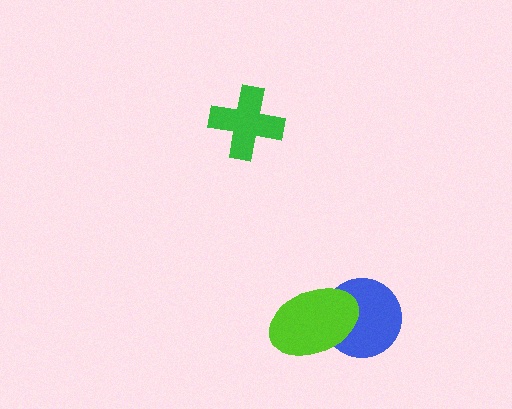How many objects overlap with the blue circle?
1 object overlaps with the blue circle.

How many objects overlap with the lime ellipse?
1 object overlaps with the lime ellipse.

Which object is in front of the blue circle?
The lime ellipse is in front of the blue circle.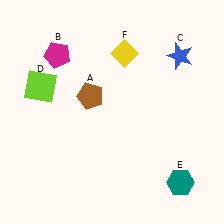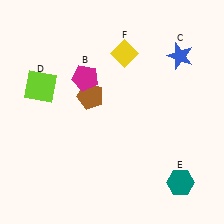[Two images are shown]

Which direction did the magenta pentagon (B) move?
The magenta pentagon (B) moved right.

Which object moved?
The magenta pentagon (B) moved right.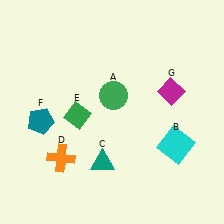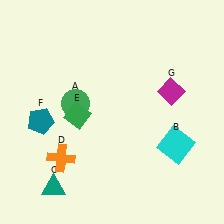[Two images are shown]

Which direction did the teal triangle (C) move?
The teal triangle (C) moved left.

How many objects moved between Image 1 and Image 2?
2 objects moved between the two images.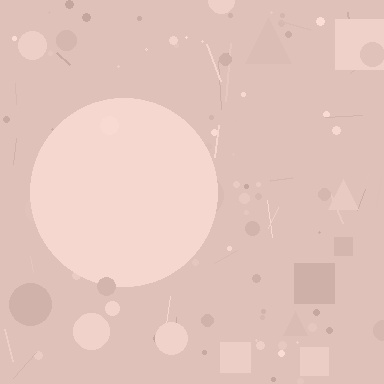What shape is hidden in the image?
A circle is hidden in the image.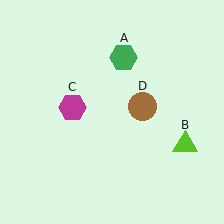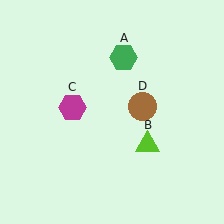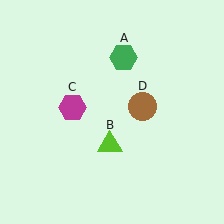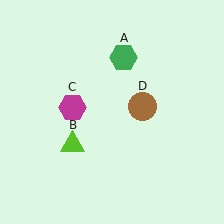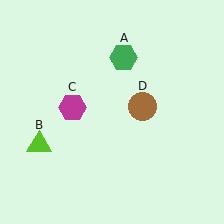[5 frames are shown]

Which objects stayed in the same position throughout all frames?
Green hexagon (object A) and magenta hexagon (object C) and brown circle (object D) remained stationary.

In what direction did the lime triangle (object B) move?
The lime triangle (object B) moved left.